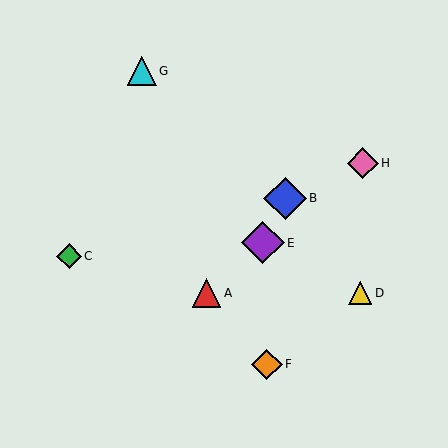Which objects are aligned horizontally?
Objects A, D are aligned horizontally.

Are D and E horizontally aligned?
No, D is at y≈293 and E is at y≈243.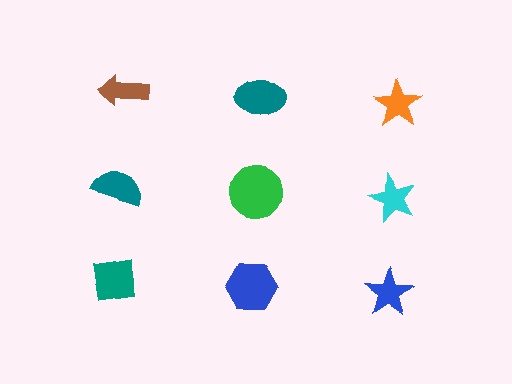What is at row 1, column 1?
A brown arrow.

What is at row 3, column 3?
A blue star.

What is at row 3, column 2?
A blue hexagon.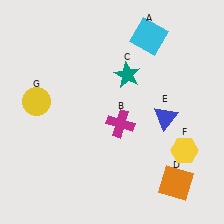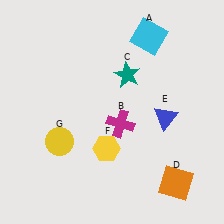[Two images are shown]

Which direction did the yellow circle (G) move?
The yellow circle (G) moved down.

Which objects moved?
The objects that moved are: the yellow hexagon (F), the yellow circle (G).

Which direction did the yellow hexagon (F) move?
The yellow hexagon (F) moved left.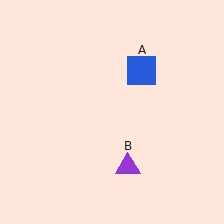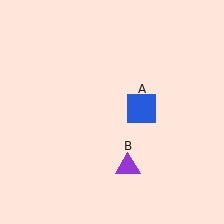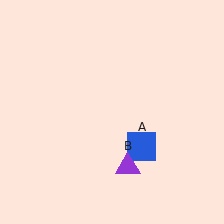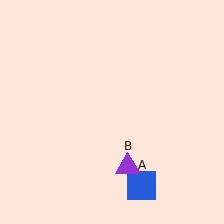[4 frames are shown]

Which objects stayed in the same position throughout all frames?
Purple triangle (object B) remained stationary.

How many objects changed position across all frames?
1 object changed position: blue square (object A).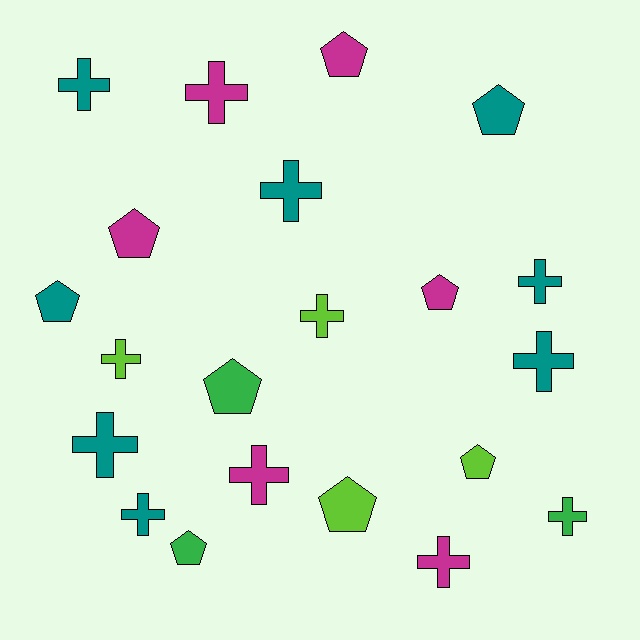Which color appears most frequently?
Teal, with 8 objects.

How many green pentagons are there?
There are 2 green pentagons.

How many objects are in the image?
There are 21 objects.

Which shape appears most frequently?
Cross, with 12 objects.